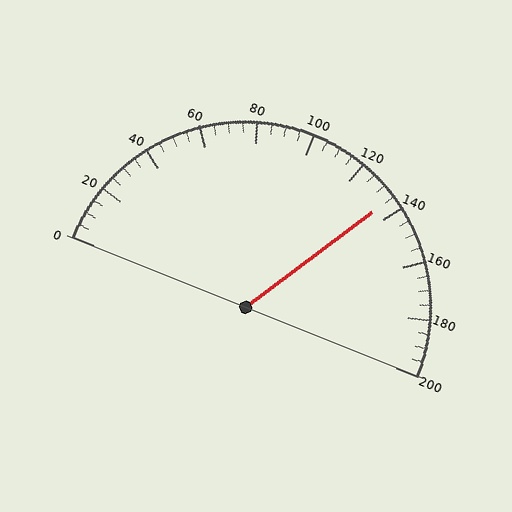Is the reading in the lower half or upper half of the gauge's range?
The reading is in the upper half of the range (0 to 200).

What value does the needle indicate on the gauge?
The needle indicates approximately 135.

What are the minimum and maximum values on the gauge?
The gauge ranges from 0 to 200.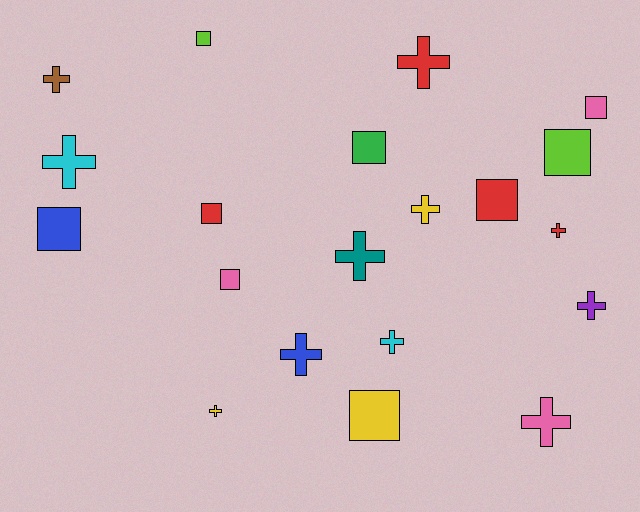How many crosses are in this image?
There are 11 crosses.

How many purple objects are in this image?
There is 1 purple object.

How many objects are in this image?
There are 20 objects.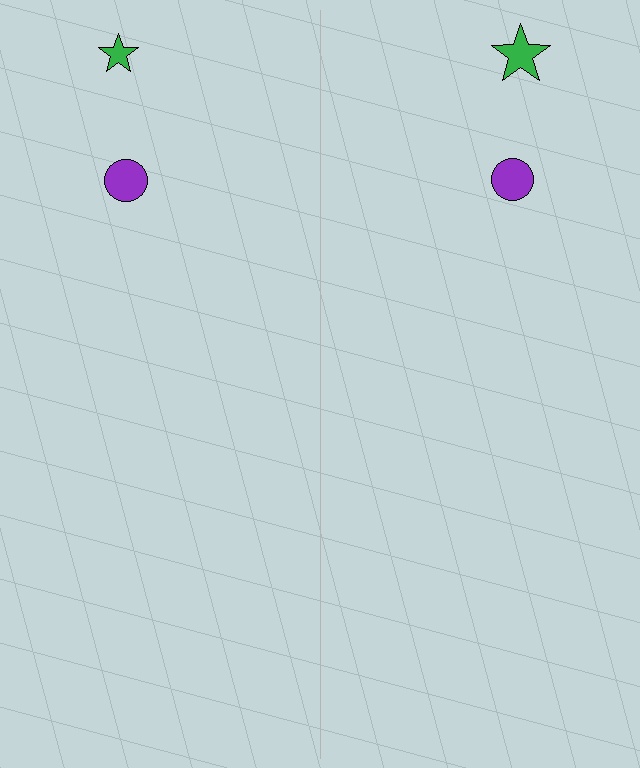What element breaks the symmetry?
The green star on the right side has a different size than its mirror counterpart.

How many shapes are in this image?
There are 4 shapes in this image.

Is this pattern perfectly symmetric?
No, the pattern is not perfectly symmetric. The green star on the right side has a different size than its mirror counterpart.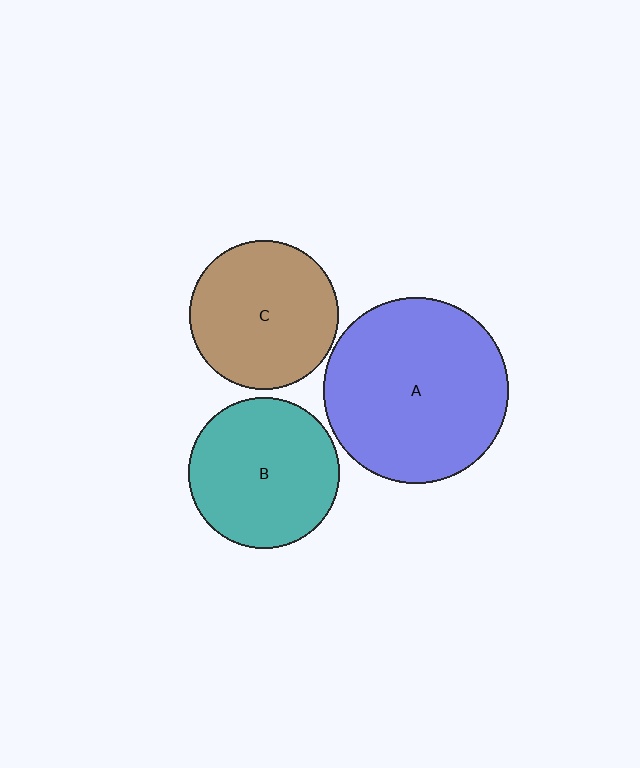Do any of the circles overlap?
No, none of the circles overlap.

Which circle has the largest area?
Circle A (blue).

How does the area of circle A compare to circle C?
Approximately 1.6 times.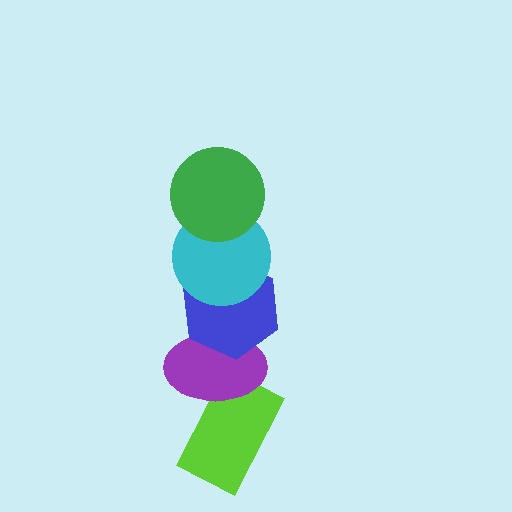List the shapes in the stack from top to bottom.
From top to bottom: the green circle, the cyan circle, the blue hexagon, the purple ellipse, the lime rectangle.